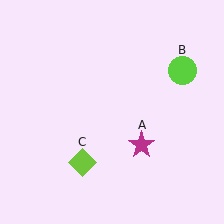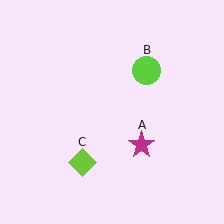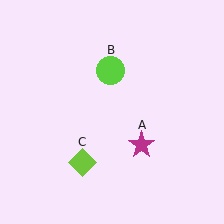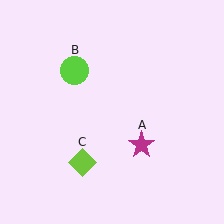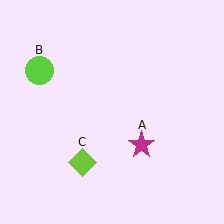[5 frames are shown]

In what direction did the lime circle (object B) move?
The lime circle (object B) moved left.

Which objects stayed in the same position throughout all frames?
Magenta star (object A) and lime diamond (object C) remained stationary.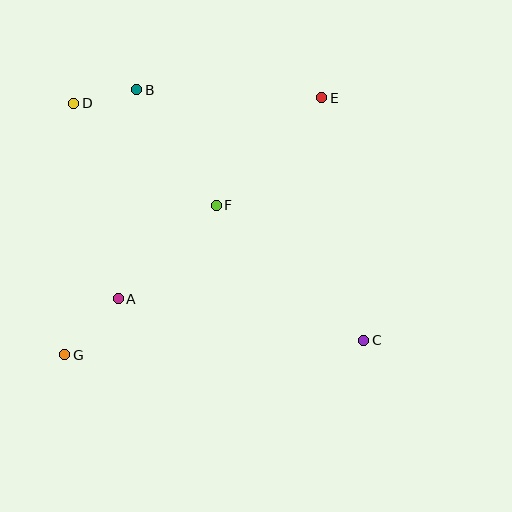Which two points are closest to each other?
Points B and D are closest to each other.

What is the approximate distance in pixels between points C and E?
The distance between C and E is approximately 246 pixels.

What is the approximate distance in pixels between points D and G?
The distance between D and G is approximately 252 pixels.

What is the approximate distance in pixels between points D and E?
The distance between D and E is approximately 248 pixels.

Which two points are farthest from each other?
Points C and D are farthest from each other.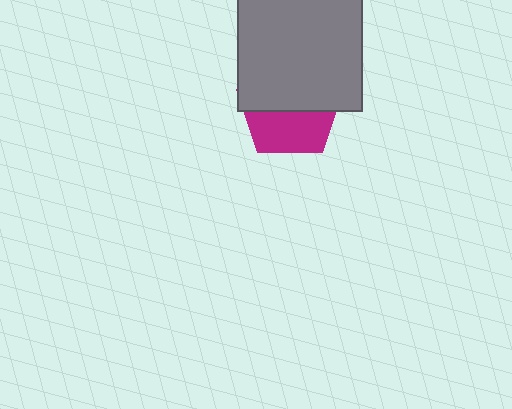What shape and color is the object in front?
The object in front is a gray square.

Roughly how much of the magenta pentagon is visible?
A small part of it is visible (roughly 44%).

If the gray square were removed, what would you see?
You would see the complete magenta pentagon.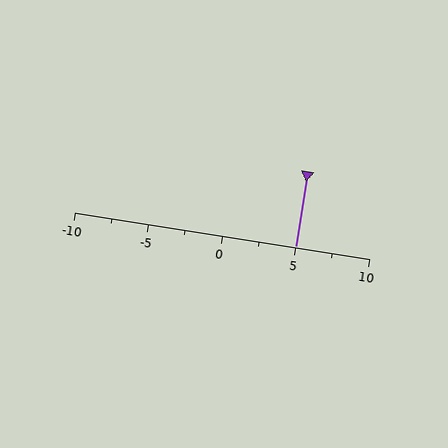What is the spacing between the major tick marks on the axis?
The major ticks are spaced 5 apart.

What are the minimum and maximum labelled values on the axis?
The axis runs from -10 to 10.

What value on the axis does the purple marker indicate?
The marker indicates approximately 5.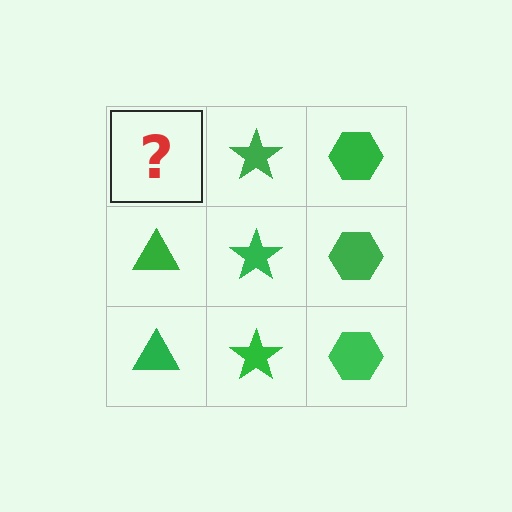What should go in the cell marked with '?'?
The missing cell should contain a green triangle.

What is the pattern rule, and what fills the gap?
The rule is that each column has a consistent shape. The gap should be filled with a green triangle.